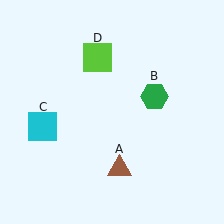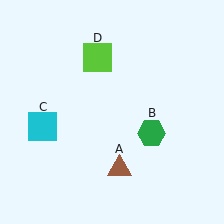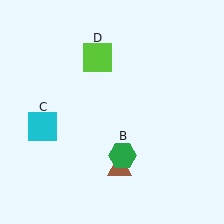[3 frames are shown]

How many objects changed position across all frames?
1 object changed position: green hexagon (object B).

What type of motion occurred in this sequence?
The green hexagon (object B) rotated clockwise around the center of the scene.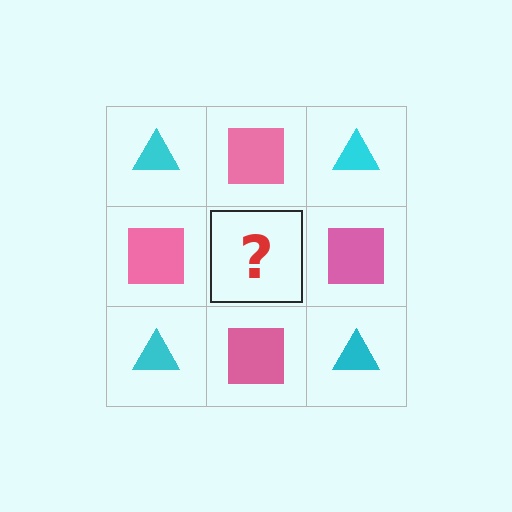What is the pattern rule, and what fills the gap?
The rule is that it alternates cyan triangle and pink square in a checkerboard pattern. The gap should be filled with a cyan triangle.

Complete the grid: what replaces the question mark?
The question mark should be replaced with a cyan triangle.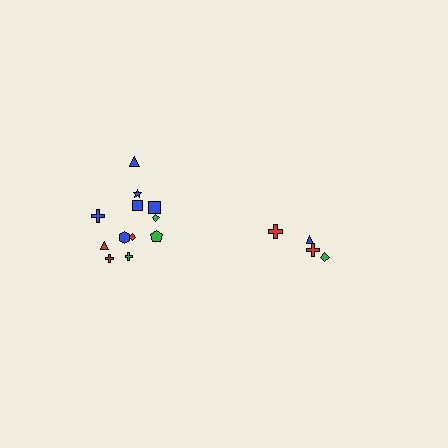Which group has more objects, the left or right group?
The left group.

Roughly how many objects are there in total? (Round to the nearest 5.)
Roughly 15 objects in total.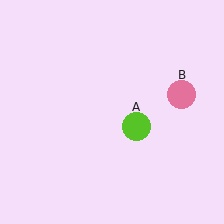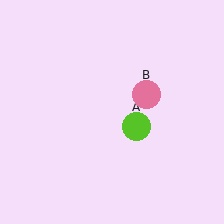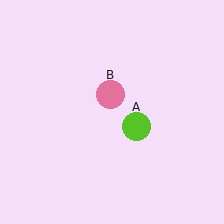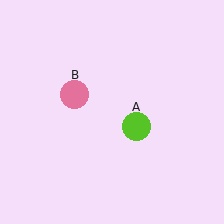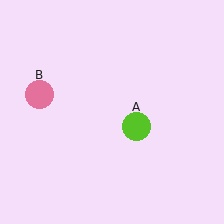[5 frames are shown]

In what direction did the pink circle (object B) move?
The pink circle (object B) moved left.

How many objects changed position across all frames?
1 object changed position: pink circle (object B).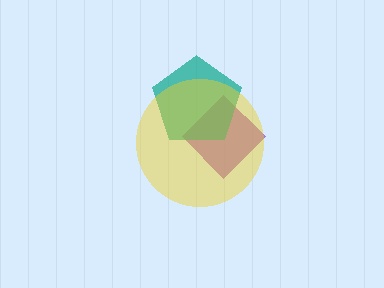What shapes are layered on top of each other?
The layered shapes are: a purple diamond, a teal pentagon, a yellow circle.